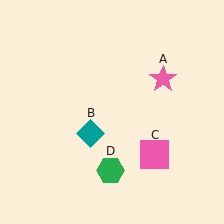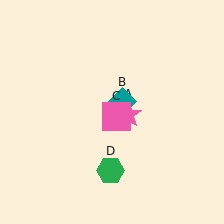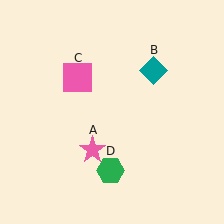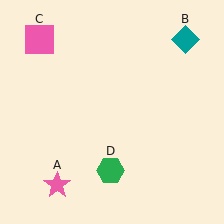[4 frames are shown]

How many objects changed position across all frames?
3 objects changed position: pink star (object A), teal diamond (object B), pink square (object C).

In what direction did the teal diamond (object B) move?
The teal diamond (object B) moved up and to the right.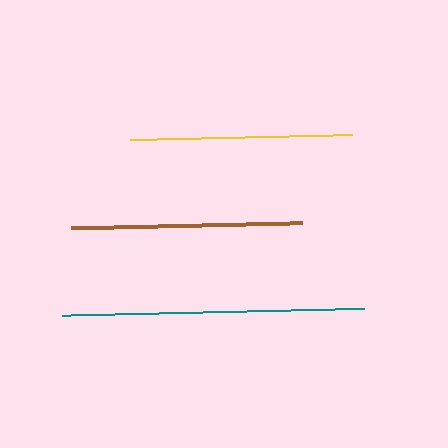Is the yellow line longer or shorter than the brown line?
The brown line is longer than the yellow line.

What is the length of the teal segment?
The teal segment is approximately 302 pixels long.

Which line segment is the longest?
The teal line is the longest at approximately 302 pixels.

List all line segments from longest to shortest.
From longest to shortest: teal, brown, yellow.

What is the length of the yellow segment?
The yellow segment is approximately 223 pixels long.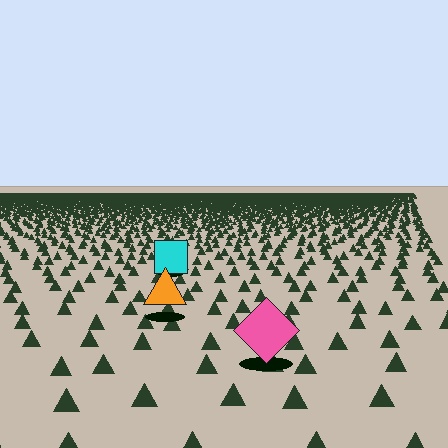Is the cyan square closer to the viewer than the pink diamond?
No. The pink diamond is closer — you can tell from the texture gradient: the ground texture is coarser near it.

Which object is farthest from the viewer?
The cyan square is farthest from the viewer. It appears smaller and the ground texture around it is denser.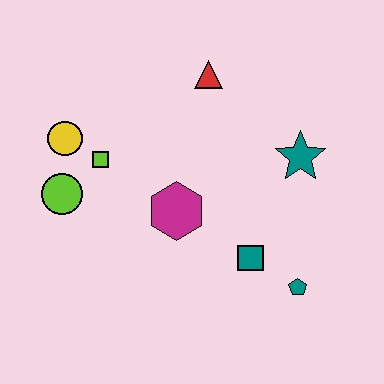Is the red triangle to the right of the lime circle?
Yes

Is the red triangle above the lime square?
Yes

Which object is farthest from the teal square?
The yellow circle is farthest from the teal square.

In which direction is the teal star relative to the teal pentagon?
The teal star is above the teal pentagon.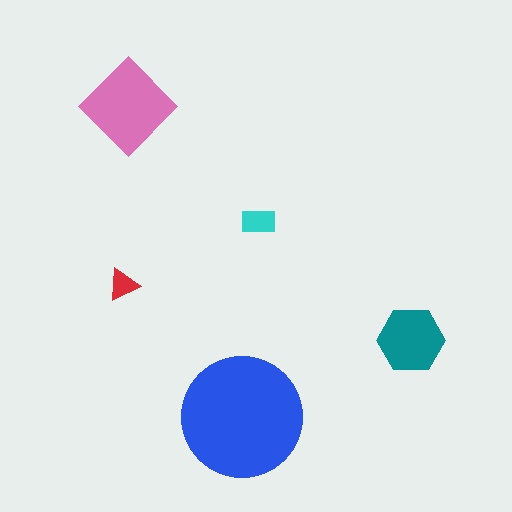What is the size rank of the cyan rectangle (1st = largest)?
4th.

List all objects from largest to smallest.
The blue circle, the pink diamond, the teal hexagon, the cyan rectangle, the red triangle.